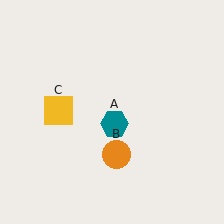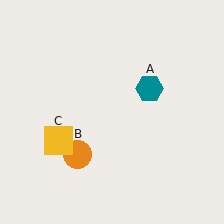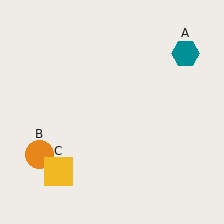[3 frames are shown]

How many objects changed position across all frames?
3 objects changed position: teal hexagon (object A), orange circle (object B), yellow square (object C).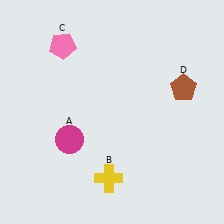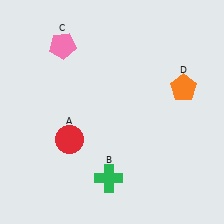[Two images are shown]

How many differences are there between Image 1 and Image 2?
There are 3 differences between the two images.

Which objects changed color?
A changed from magenta to red. B changed from yellow to green. D changed from brown to orange.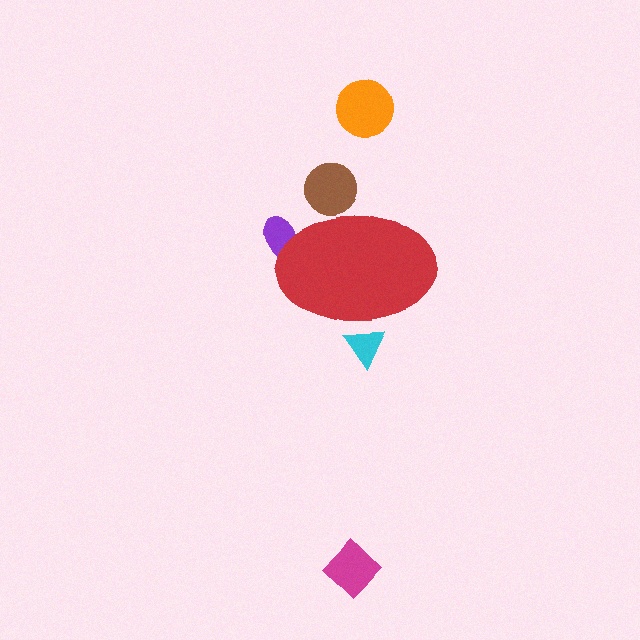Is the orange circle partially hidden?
No, the orange circle is fully visible.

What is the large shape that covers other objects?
A red ellipse.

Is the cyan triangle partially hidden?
Yes, the cyan triangle is partially hidden behind the red ellipse.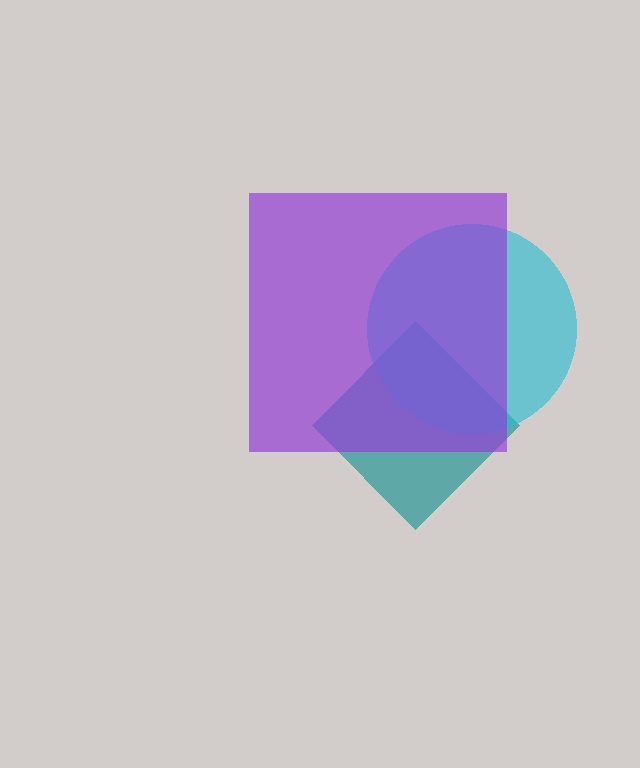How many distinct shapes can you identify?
There are 3 distinct shapes: a teal diamond, a cyan circle, a purple square.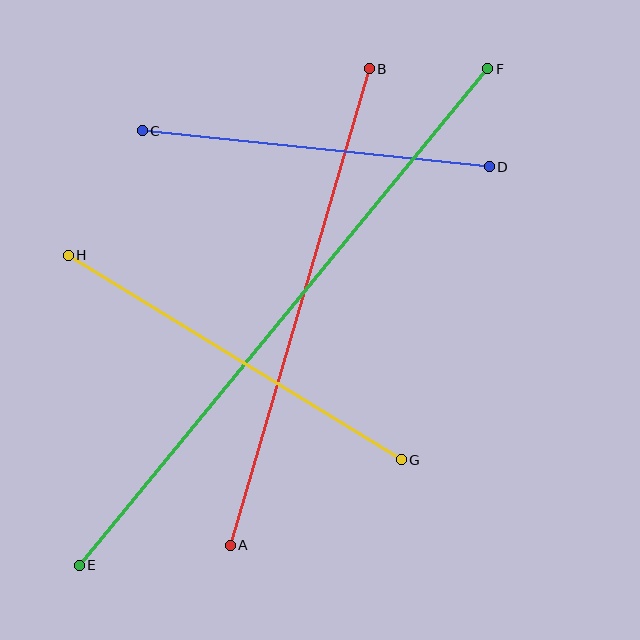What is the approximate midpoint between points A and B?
The midpoint is at approximately (300, 307) pixels.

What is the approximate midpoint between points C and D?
The midpoint is at approximately (316, 149) pixels.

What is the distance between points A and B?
The distance is approximately 496 pixels.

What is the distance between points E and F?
The distance is approximately 643 pixels.